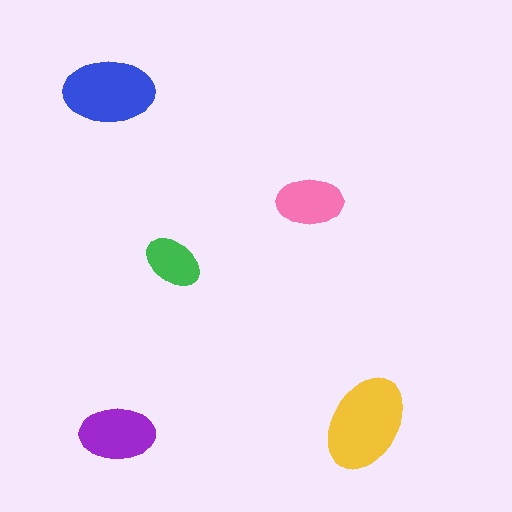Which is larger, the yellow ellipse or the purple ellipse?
The yellow one.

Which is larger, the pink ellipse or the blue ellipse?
The blue one.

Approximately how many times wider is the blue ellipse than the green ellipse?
About 1.5 times wider.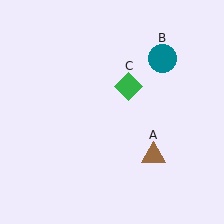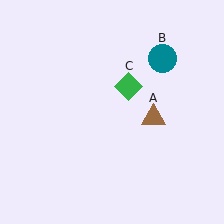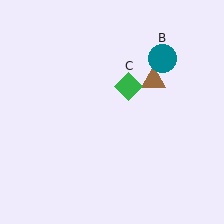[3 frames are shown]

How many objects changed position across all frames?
1 object changed position: brown triangle (object A).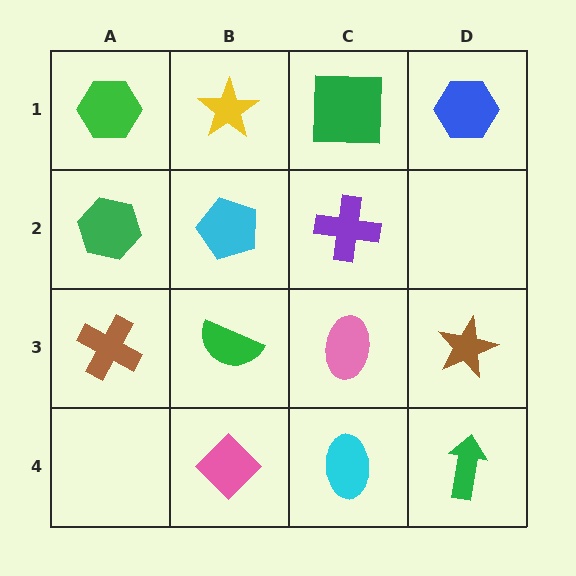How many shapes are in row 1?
4 shapes.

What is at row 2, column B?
A cyan pentagon.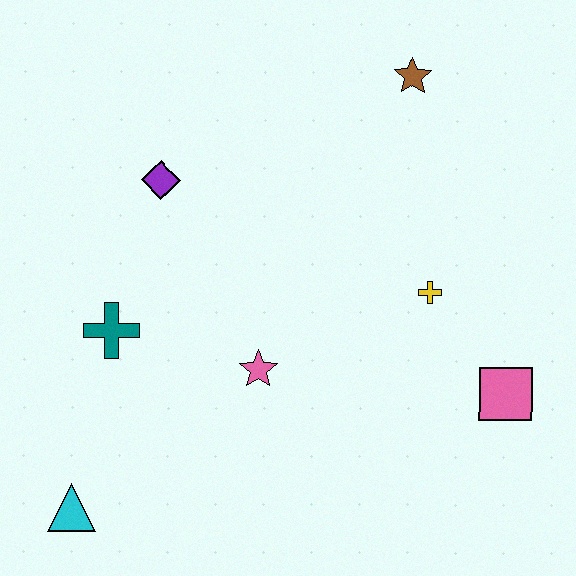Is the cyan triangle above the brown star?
No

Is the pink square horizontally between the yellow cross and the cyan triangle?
No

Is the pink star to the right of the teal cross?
Yes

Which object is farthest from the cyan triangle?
The brown star is farthest from the cyan triangle.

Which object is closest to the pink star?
The teal cross is closest to the pink star.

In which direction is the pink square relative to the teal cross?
The pink square is to the right of the teal cross.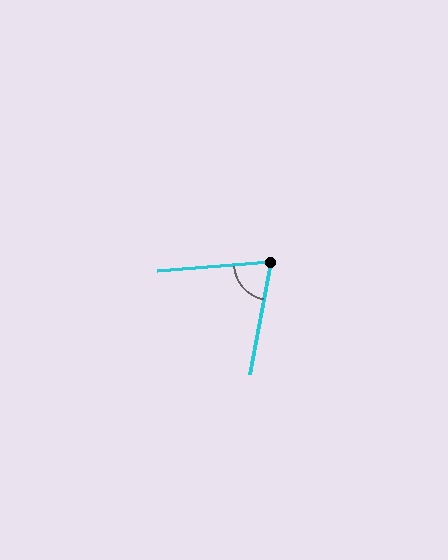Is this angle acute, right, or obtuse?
It is acute.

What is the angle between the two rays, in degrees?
Approximately 75 degrees.